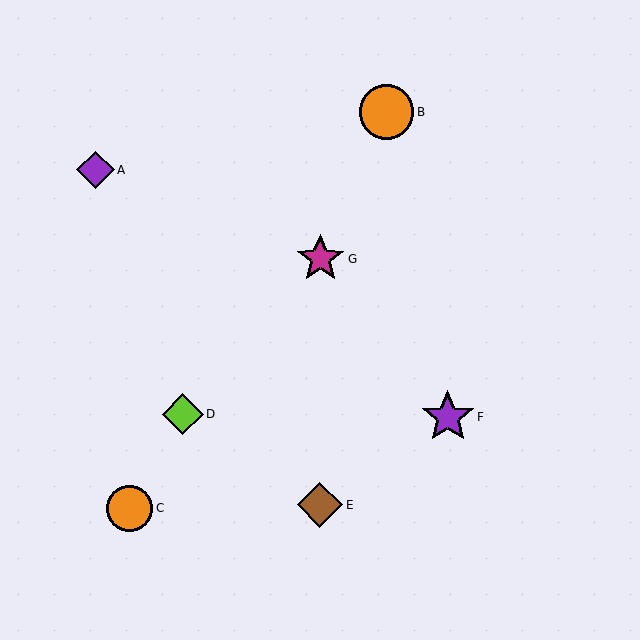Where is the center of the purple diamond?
The center of the purple diamond is at (95, 170).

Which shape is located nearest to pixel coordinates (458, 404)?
The purple star (labeled F) at (448, 417) is nearest to that location.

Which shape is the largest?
The orange circle (labeled B) is the largest.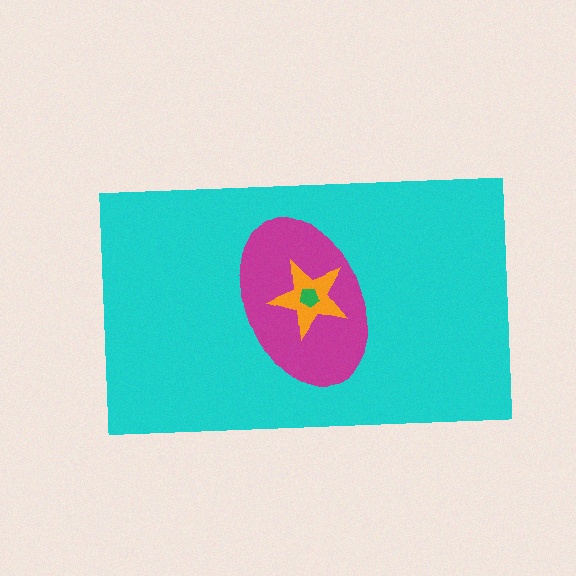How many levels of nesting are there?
4.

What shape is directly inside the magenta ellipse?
The orange star.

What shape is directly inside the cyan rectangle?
The magenta ellipse.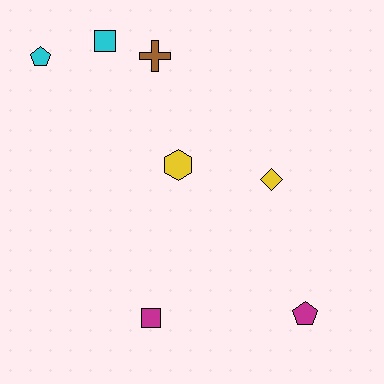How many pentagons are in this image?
There are 2 pentagons.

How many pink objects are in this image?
There are no pink objects.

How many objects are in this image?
There are 7 objects.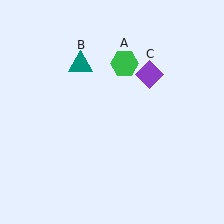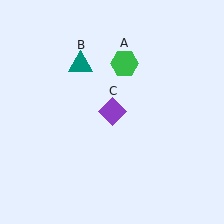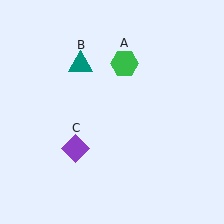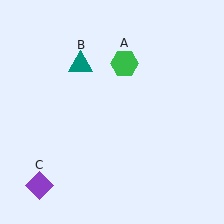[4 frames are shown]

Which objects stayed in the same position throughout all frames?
Green hexagon (object A) and teal triangle (object B) remained stationary.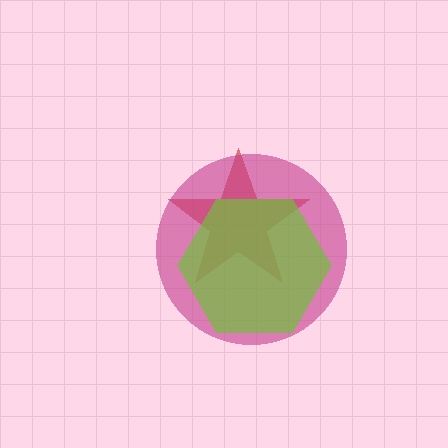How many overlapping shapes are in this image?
There are 3 overlapping shapes in the image.